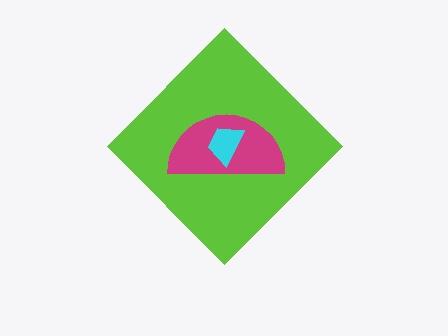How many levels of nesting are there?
3.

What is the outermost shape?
The lime diamond.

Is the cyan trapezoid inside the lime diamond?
Yes.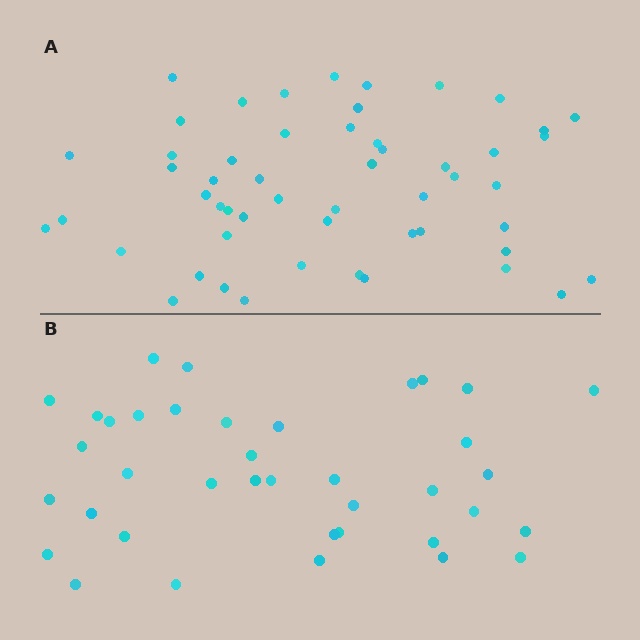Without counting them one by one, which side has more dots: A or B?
Region A (the top region) has more dots.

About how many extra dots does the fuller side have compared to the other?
Region A has approximately 15 more dots than region B.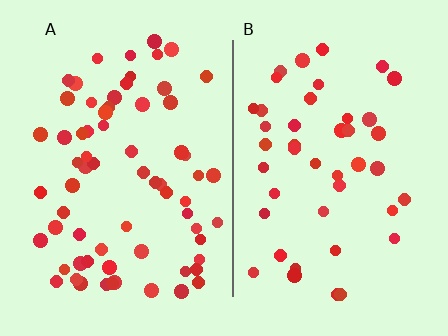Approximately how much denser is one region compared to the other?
Approximately 1.5× — region A over region B.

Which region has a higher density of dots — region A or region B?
A (the left).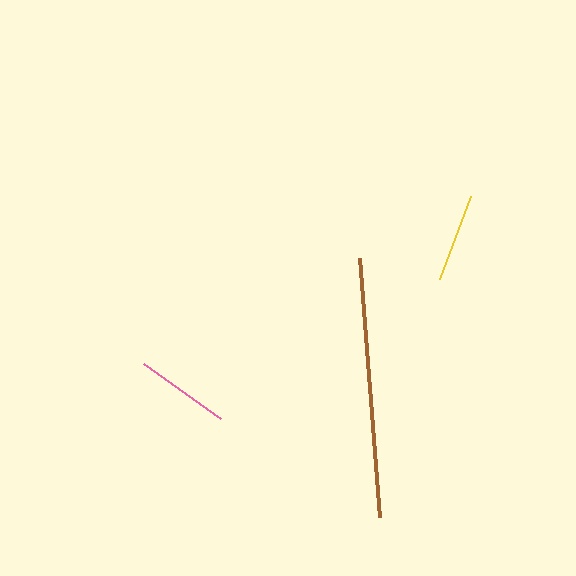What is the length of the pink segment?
The pink segment is approximately 95 pixels long.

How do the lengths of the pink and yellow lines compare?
The pink and yellow lines are approximately the same length.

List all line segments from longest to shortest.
From longest to shortest: brown, pink, yellow.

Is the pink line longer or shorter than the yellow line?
The pink line is longer than the yellow line.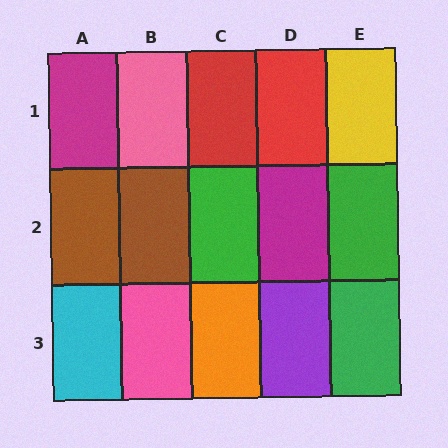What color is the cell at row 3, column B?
Pink.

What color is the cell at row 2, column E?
Green.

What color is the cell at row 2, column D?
Magenta.